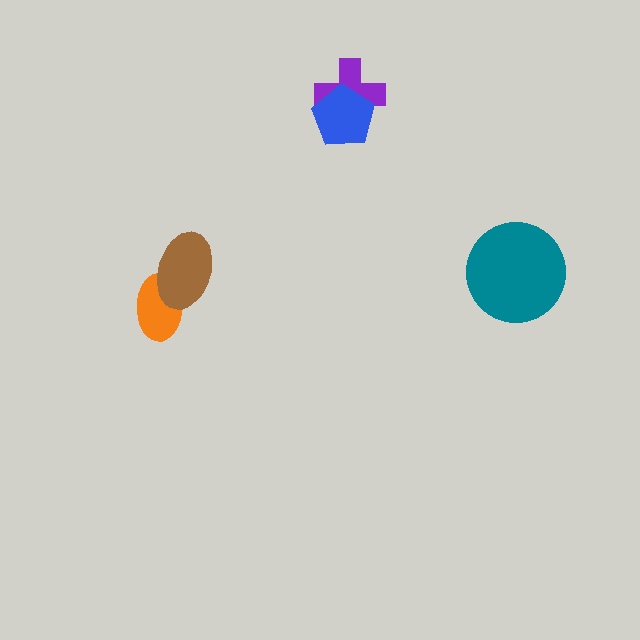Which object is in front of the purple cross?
The blue pentagon is in front of the purple cross.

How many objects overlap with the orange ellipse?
1 object overlaps with the orange ellipse.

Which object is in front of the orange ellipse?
The brown ellipse is in front of the orange ellipse.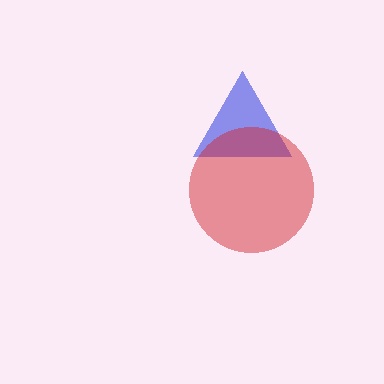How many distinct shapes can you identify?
There are 2 distinct shapes: a blue triangle, a red circle.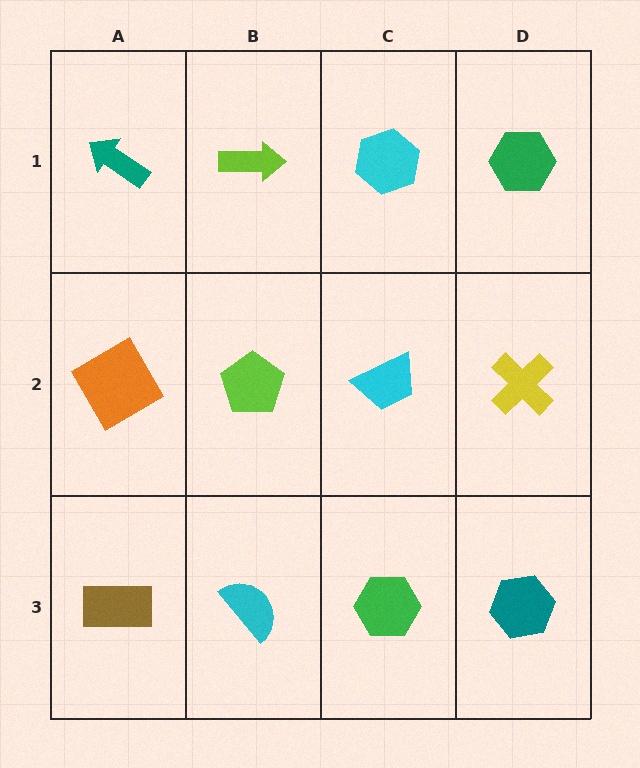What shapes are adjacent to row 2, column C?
A cyan hexagon (row 1, column C), a green hexagon (row 3, column C), a lime pentagon (row 2, column B), a yellow cross (row 2, column D).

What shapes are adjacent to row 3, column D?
A yellow cross (row 2, column D), a green hexagon (row 3, column C).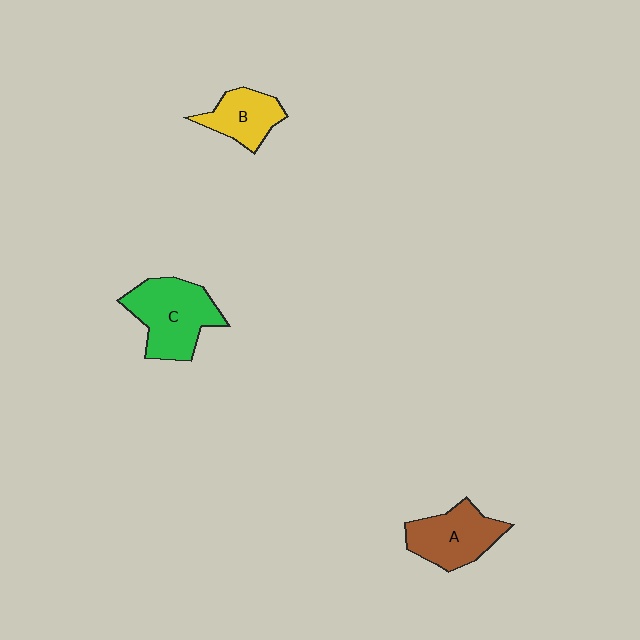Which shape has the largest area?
Shape C (green).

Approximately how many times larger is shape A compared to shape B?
Approximately 1.3 times.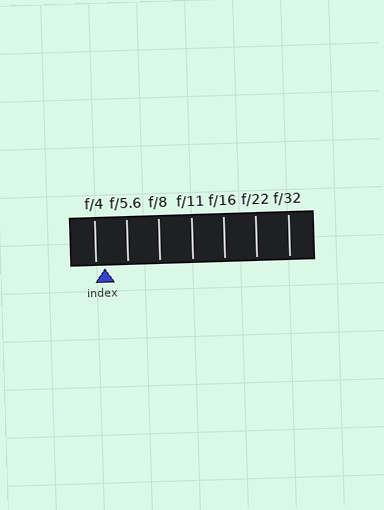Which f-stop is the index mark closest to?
The index mark is closest to f/4.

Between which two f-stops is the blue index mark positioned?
The index mark is between f/4 and f/5.6.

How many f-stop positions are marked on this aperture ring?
There are 7 f-stop positions marked.